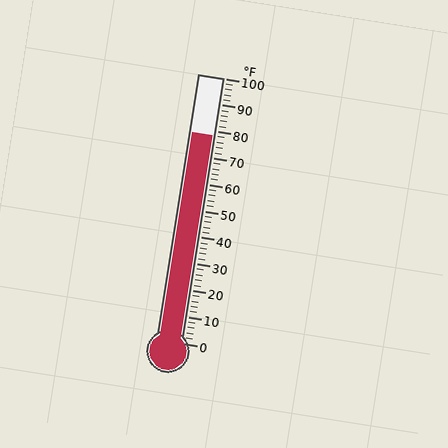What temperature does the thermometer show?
The thermometer shows approximately 78°F.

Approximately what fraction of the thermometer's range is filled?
The thermometer is filled to approximately 80% of its range.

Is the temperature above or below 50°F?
The temperature is above 50°F.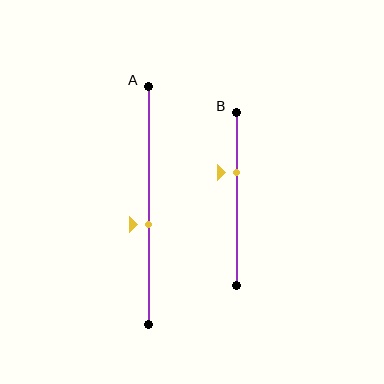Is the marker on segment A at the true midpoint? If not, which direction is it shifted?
No, the marker on segment A is shifted downward by about 8% of the segment length.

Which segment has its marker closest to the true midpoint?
Segment A has its marker closest to the true midpoint.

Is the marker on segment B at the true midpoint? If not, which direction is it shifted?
No, the marker on segment B is shifted upward by about 15% of the segment length.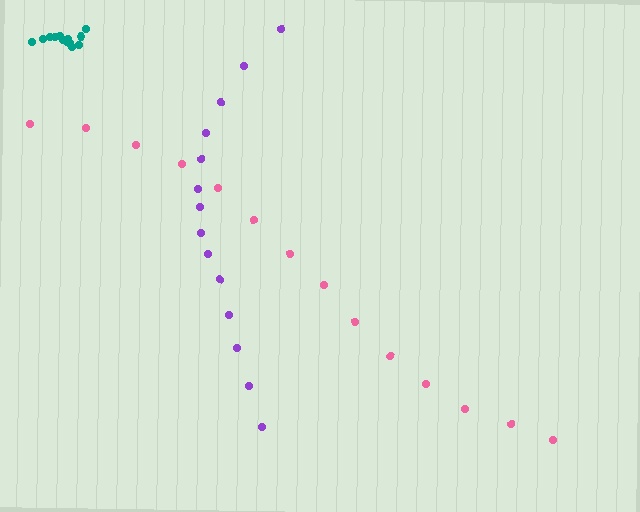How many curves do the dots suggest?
There are 3 distinct paths.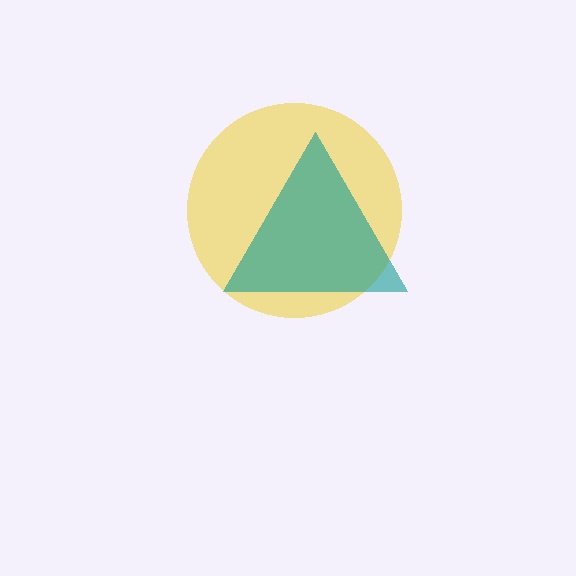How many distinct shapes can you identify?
There are 2 distinct shapes: a yellow circle, a teal triangle.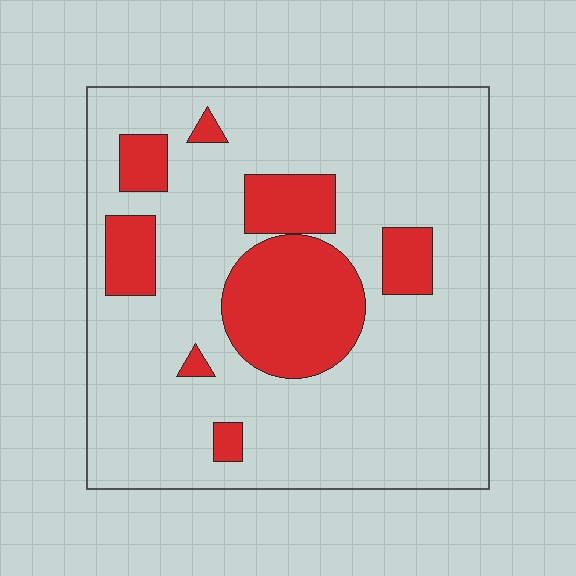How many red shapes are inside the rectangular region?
8.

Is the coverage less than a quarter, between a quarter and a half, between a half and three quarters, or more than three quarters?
Less than a quarter.